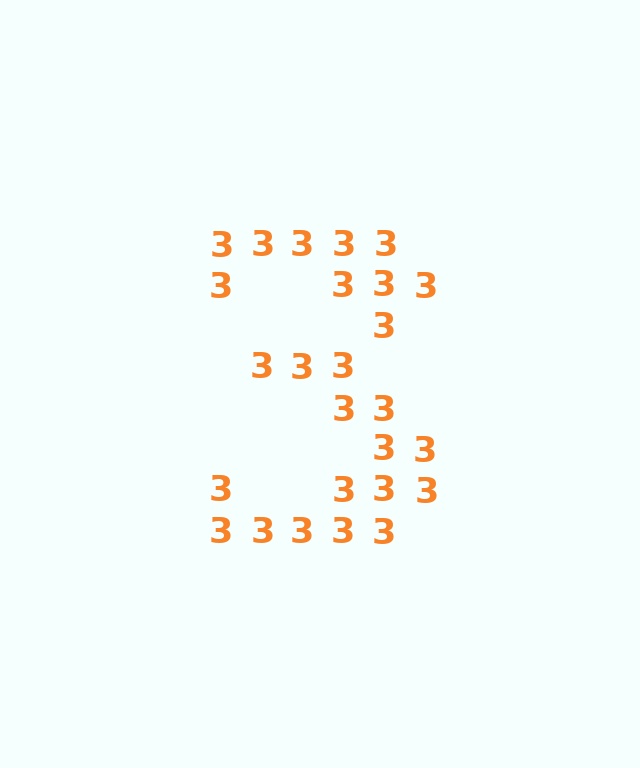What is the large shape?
The large shape is the digit 3.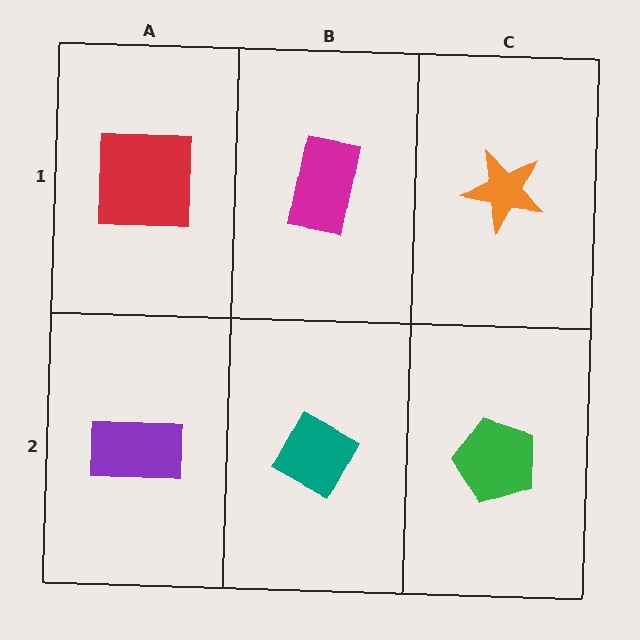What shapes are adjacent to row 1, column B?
A teal diamond (row 2, column B), a red square (row 1, column A), an orange star (row 1, column C).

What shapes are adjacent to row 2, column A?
A red square (row 1, column A), a teal diamond (row 2, column B).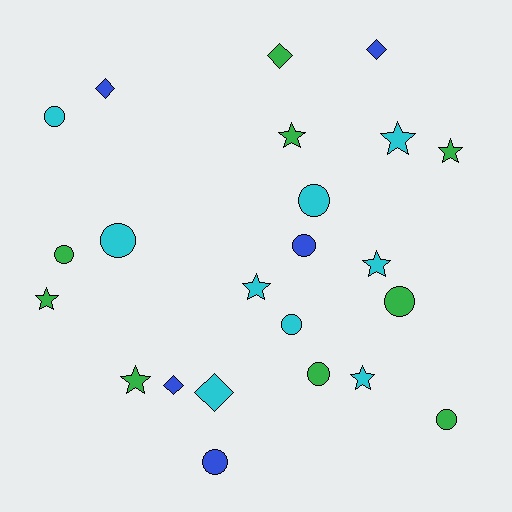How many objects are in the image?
There are 23 objects.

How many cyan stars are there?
There are 4 cyan stars.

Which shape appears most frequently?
Circle, with 10 objects.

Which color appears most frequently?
Cyan, with 9 objects.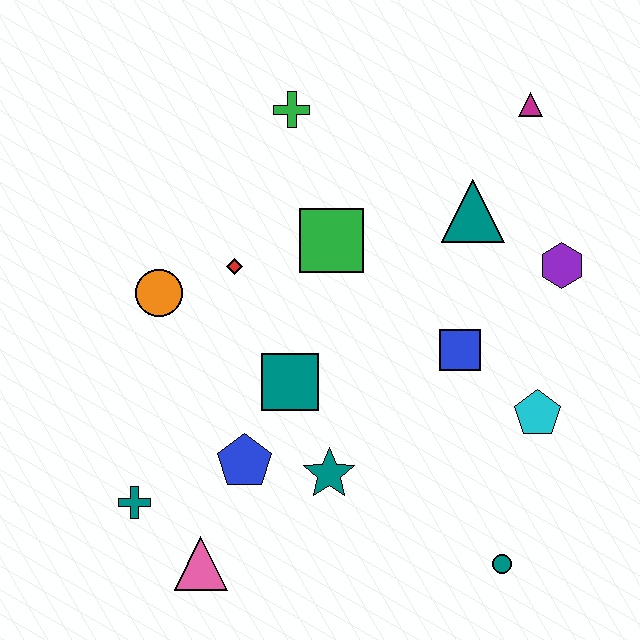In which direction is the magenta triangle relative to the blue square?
The magenta triangle is above the blue square.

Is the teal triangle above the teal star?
Yes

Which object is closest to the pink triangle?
The teal cross is closest to the pink triangle.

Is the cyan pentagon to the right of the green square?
Yes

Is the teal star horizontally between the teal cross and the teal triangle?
Yes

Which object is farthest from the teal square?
The magenta triangle is farthest from the teal square.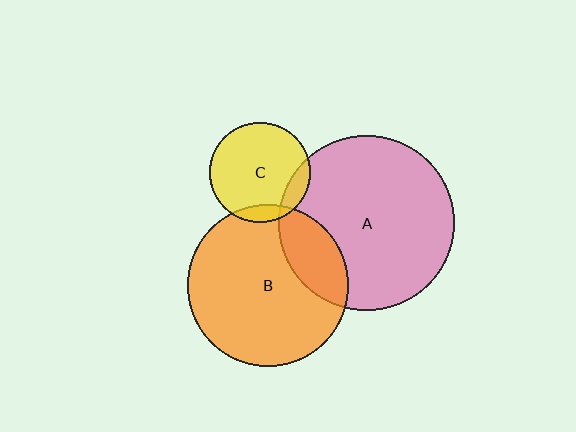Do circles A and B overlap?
Yes.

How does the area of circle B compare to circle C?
Approximately 2.6 times.